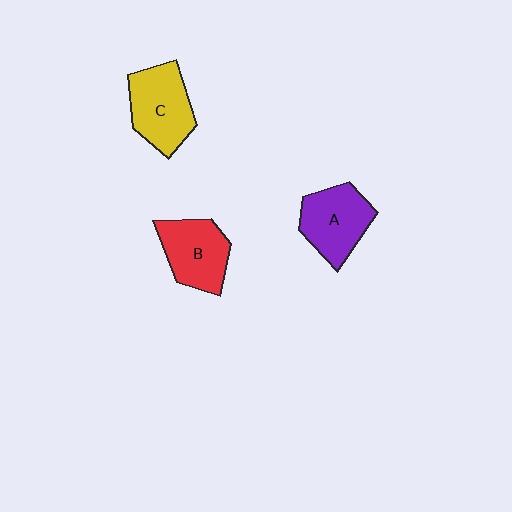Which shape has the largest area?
Shape C (yellow).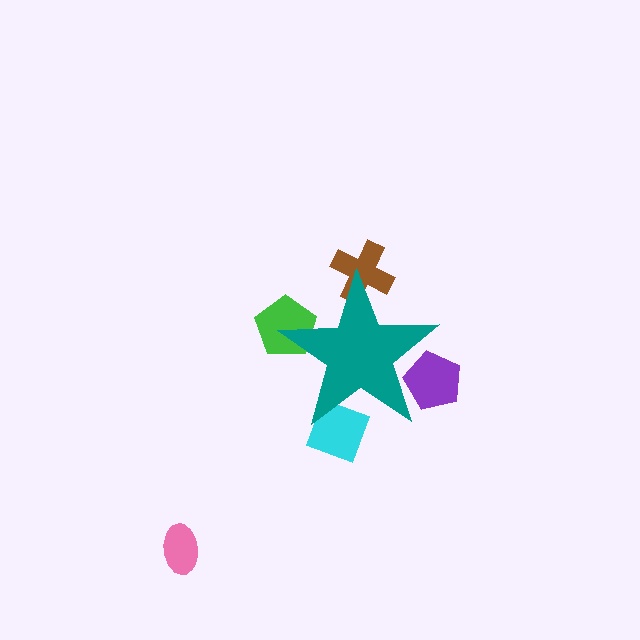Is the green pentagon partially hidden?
Yes, the green pentagon is partially hidden behind the teal star.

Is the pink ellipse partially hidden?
No, the pink ellipse is fully visible.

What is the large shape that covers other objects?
A teal star.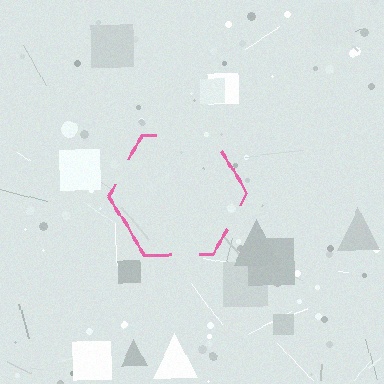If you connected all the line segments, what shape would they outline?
They would outline a hexagon.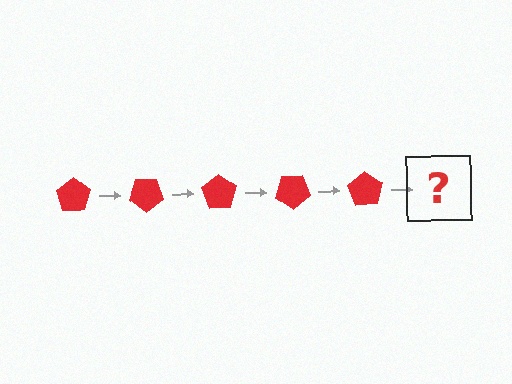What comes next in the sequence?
The next element should be a red pentagon rotated 175 degrees.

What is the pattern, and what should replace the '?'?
The pattern is that the pentagon rotates 35 degrees each step. The '?' should be a red pentagon rotated 175 degrees.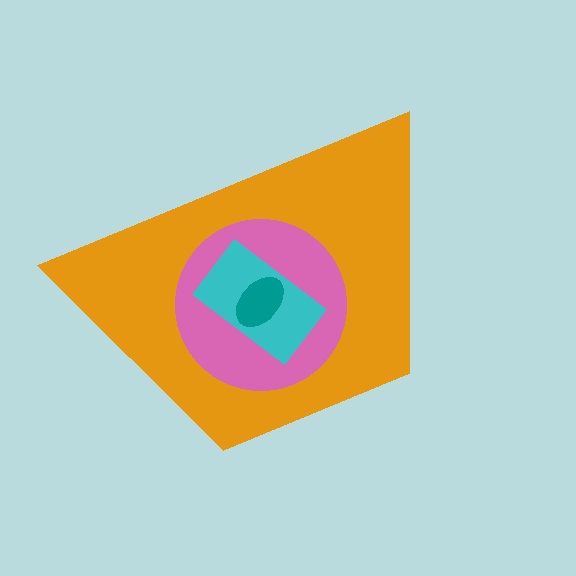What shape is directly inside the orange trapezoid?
The pink circle.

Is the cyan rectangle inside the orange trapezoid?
Yes.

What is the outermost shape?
The orange trapezoid.